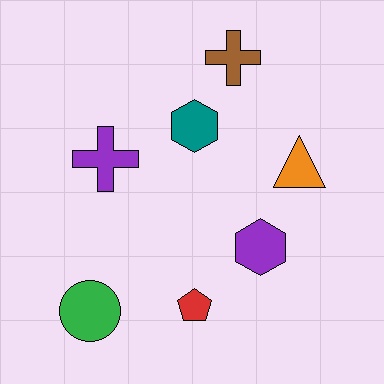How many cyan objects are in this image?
There are no cyan objects.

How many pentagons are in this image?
There is 1 pentagon.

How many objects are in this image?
There are 7 objects.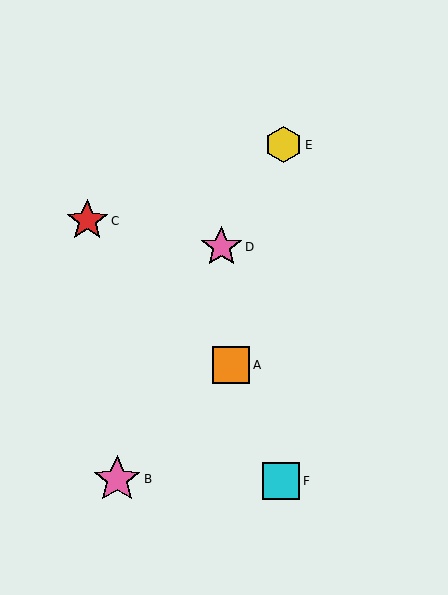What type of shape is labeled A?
Shape A is an orange square.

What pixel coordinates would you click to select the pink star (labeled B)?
Click at (117, 479) to select the pink star B.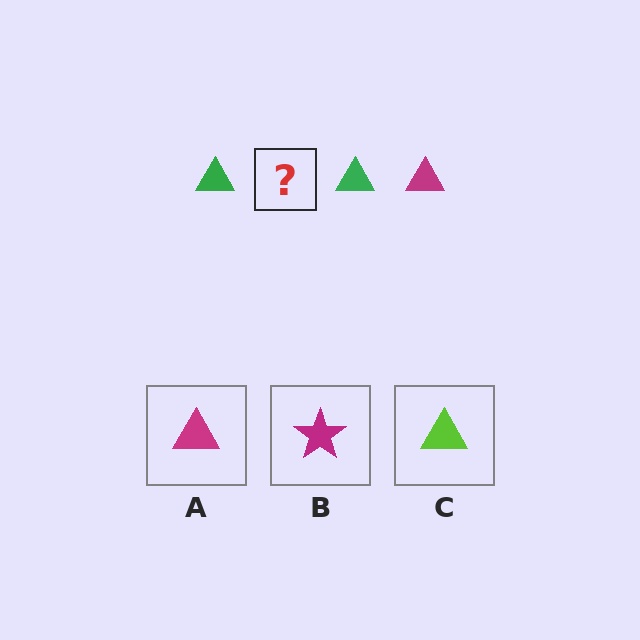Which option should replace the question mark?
Option A.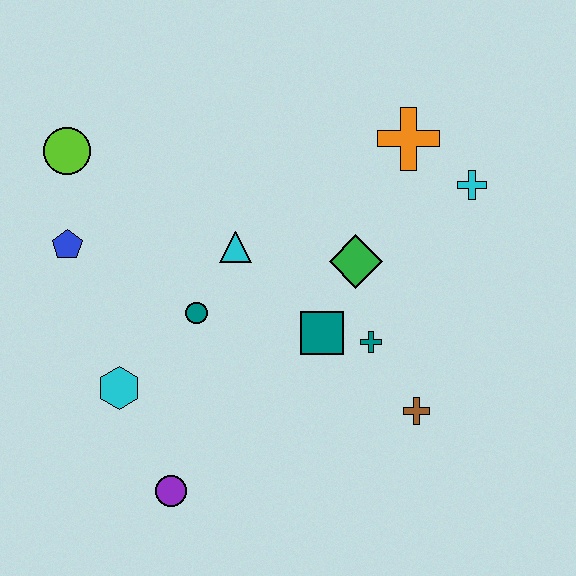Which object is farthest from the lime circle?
The brown cross is farthest from the lime circle.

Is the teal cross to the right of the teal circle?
Yes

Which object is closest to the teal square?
The teal cross is closest to the teal square.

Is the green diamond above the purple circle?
Yes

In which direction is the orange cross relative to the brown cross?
The orange cross is above the brown cross.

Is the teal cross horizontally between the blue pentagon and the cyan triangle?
No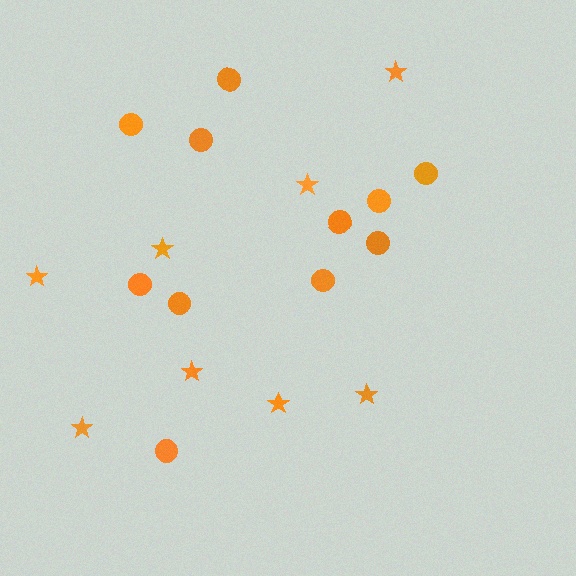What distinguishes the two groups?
There are 2 groups: one group of stars (8) and one group of circles (11).